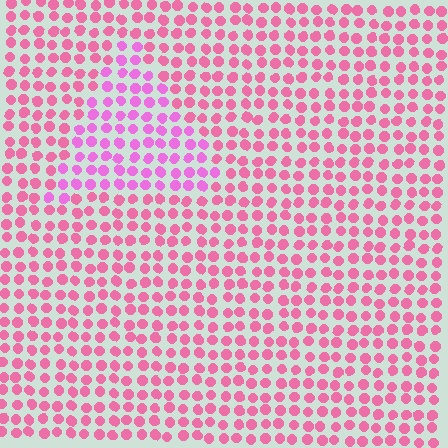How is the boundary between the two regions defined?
The boundary is defined purely by a slight shift in hue (about 28 degrees). Spacing, size, and orientation are identical on both sides.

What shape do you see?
I see a triangle.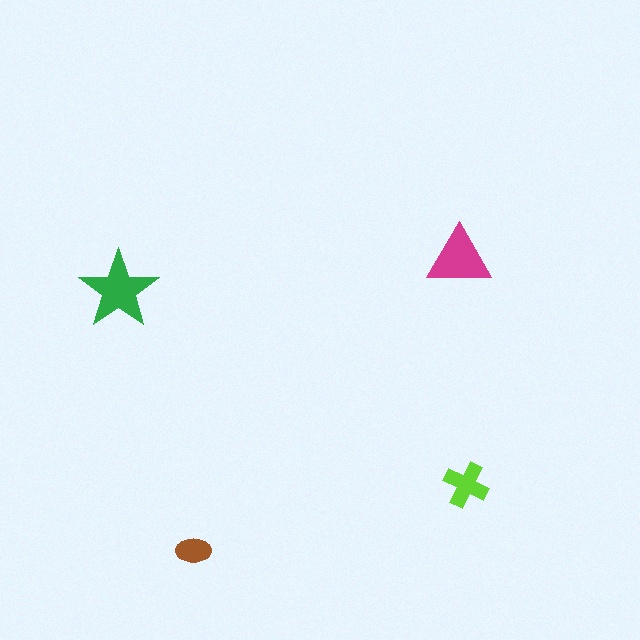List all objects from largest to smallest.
The green star, the magenta triangle, the lime cross, the brown ellipse.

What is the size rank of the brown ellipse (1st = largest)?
4th.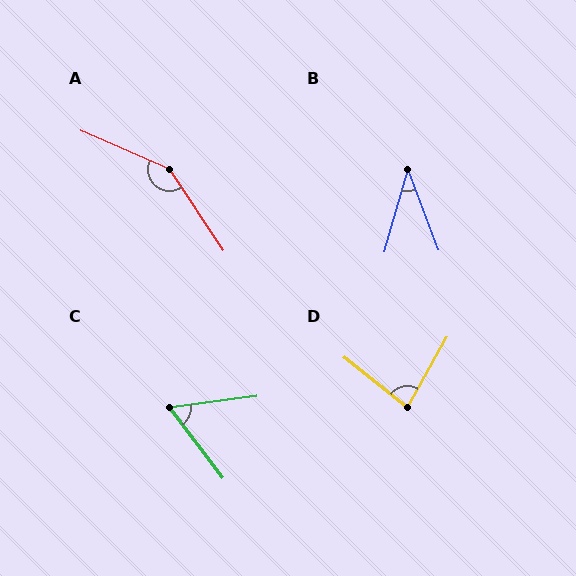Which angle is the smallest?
B, at approximately 37 degrees.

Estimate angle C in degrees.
Approximately 61 degrees.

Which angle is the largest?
A, at approximately 147 degrees.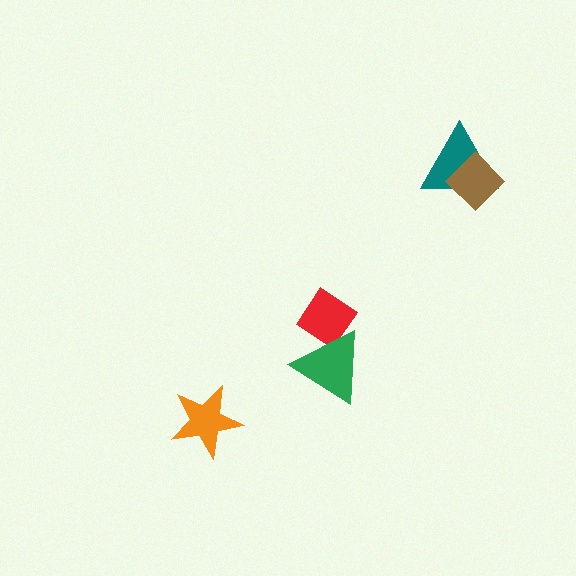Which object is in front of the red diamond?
The green triangle is in front of the red diamond.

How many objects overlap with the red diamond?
1 object overlaps with the red diamond.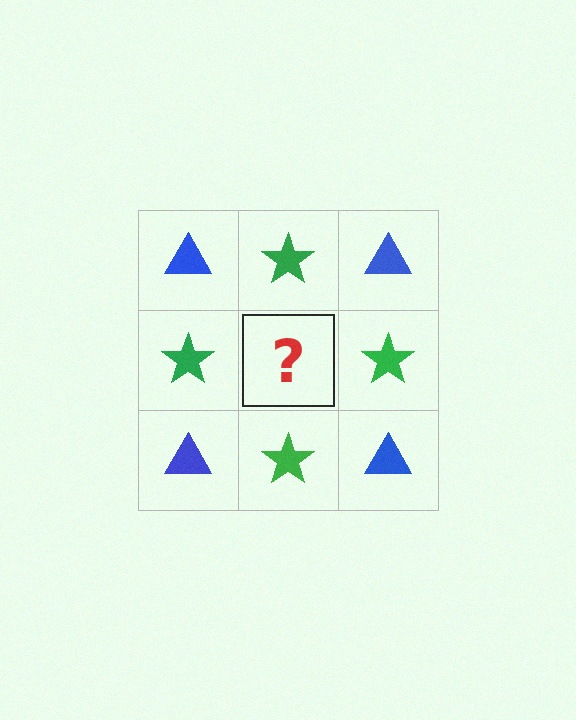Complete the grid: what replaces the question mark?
The question mark should be replaced with a blue triangle.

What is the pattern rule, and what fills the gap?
The rule is that it alternates blue triangle and green star in a checkerboard pattern. The gap should be filled with a blue triangle.